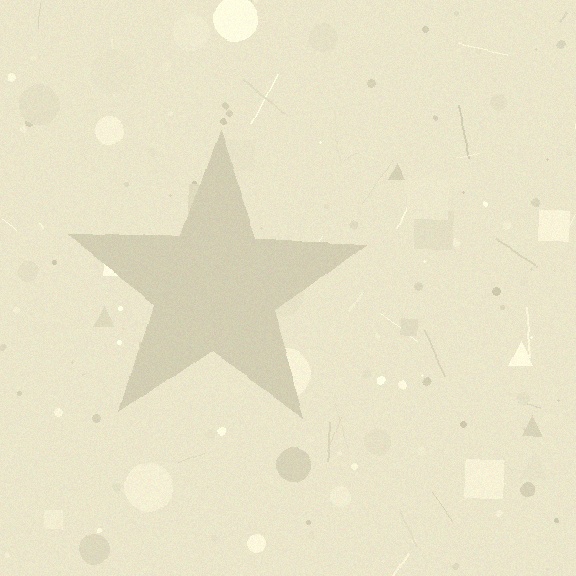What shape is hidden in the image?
A star is hidden in the image.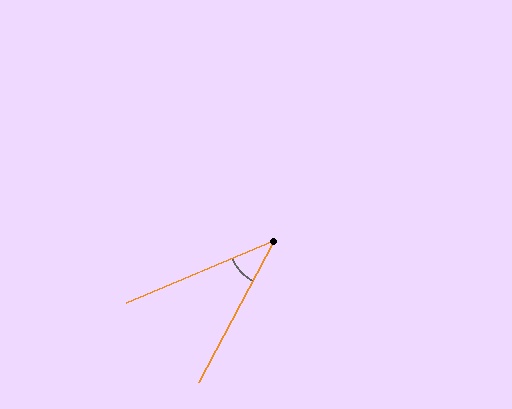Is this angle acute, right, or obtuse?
It is acute.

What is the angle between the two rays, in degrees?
Approximately 39 degrees.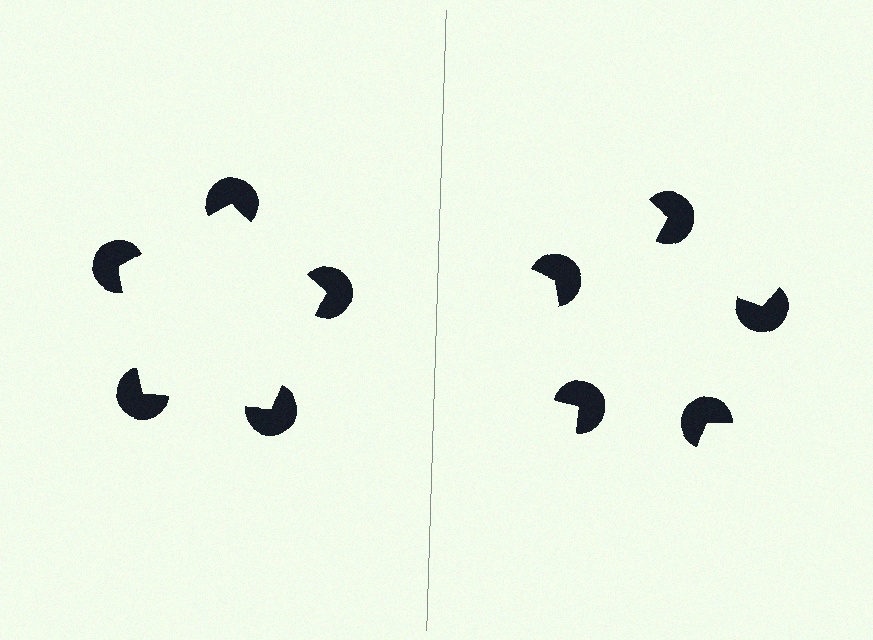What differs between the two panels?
The pac-man discs are positioned identically on both sides; only the wedge orientations differ. On the left they align to a pentagon; on the right they are misaligned.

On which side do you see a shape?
An illusory pentagon appears on the left side. On the right side the wedge cuts are rotated, so no coherent shape forms.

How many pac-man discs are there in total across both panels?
10 — 5 on each side.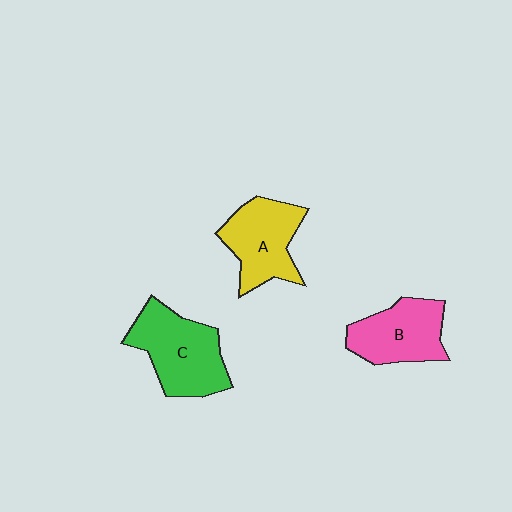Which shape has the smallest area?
Shape B (pink).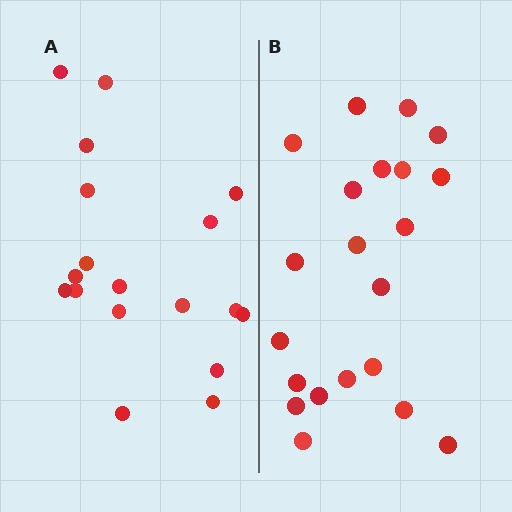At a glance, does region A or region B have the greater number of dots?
Region B (the right region) has more dots.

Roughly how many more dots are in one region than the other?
Region B has just a few more — roughly 2 or 3 more dots than region A.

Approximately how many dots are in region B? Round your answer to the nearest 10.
About 20 dots. (The exact count is 21, which rounds to 20.)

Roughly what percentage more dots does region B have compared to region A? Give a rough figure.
About 15% more.